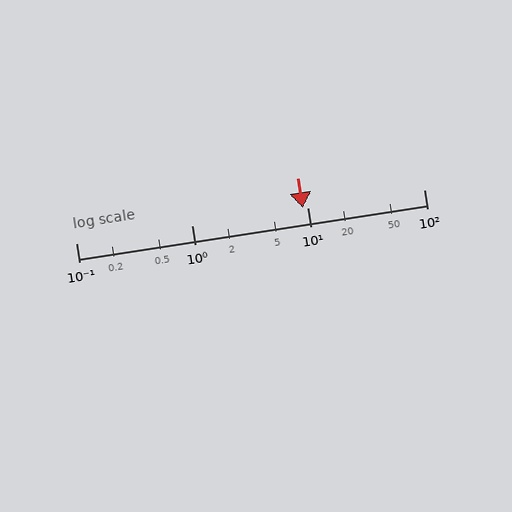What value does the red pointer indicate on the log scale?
The pointer indicates approximately 9.1.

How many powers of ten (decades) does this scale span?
The scale spans 3 decades, from 0.1 to 100.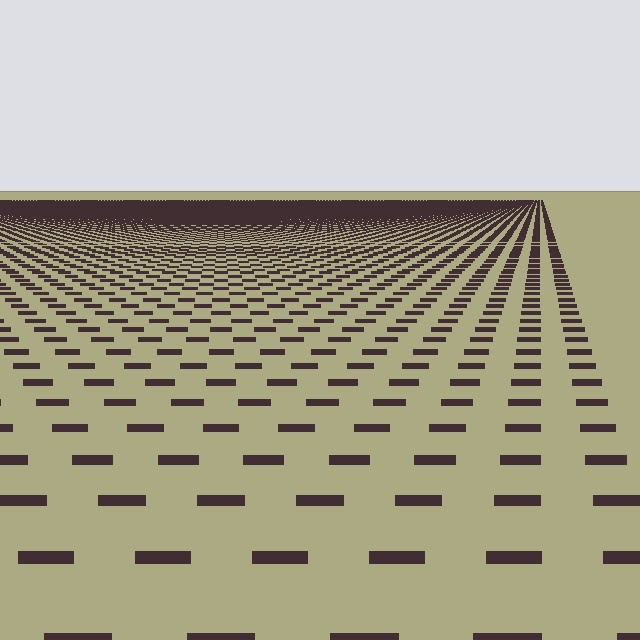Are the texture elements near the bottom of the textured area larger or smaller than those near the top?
Larger. Near the bottom, elements are closer to the viewer and appear at a bigger on-screen size.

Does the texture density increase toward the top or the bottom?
Density increases toward the top.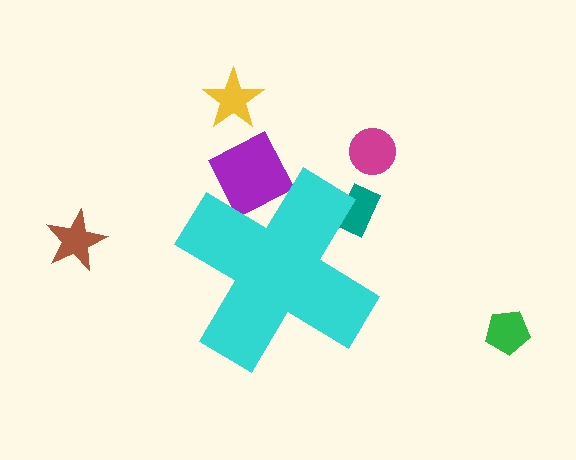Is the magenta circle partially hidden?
No, the magenta circle is fully visible.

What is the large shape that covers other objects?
A cyan cross.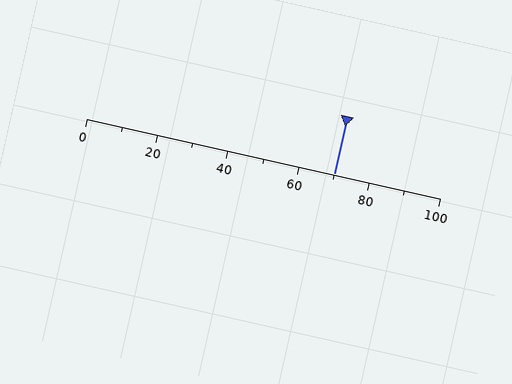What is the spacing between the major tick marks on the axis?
The major ticks are spaced 20 apart.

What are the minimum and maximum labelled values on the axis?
The axis runs from 0 to 100.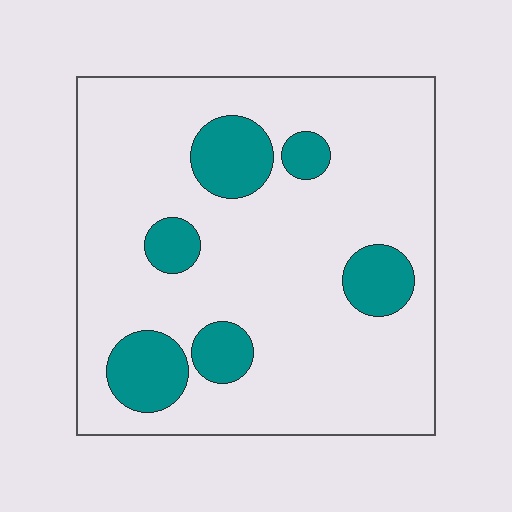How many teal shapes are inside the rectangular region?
6.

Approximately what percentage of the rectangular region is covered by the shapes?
Approximately 20%.